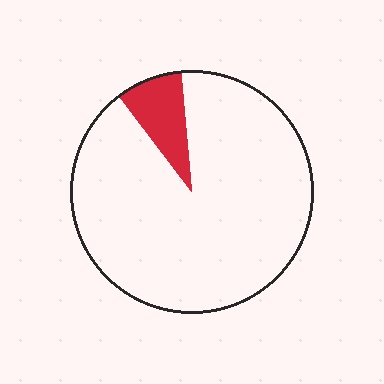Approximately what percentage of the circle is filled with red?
Approximately 10%.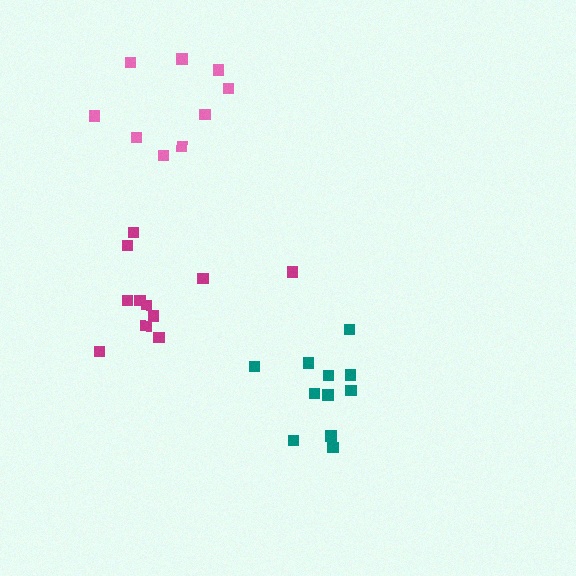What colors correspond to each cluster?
The clusters are colored: pink, magenta, teal.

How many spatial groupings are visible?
There are 3 spatial groupings.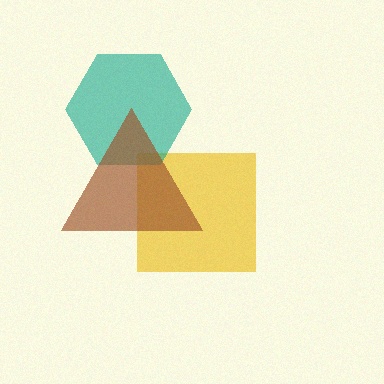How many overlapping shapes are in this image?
There are 3 overlapping shapes in the image.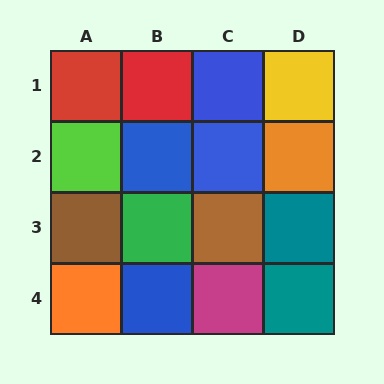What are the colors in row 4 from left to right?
Orange, blue, magenta, teal.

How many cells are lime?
1 cell is lime.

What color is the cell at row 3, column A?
Brown.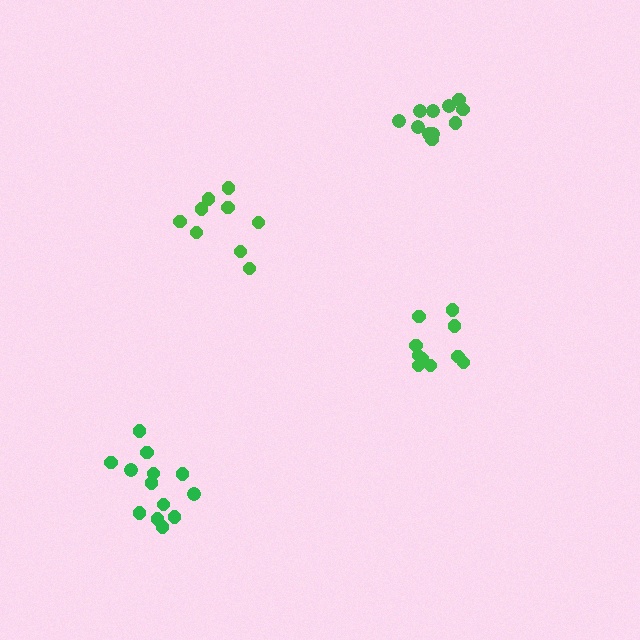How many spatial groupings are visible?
There are 4 spatial groupings.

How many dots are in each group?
Group 1: 11 dots, Group 2: 10 dots, Group 3: 9 dots, Group 4: 13 dots (43 total).